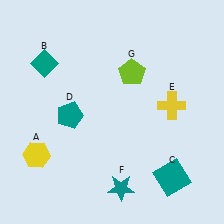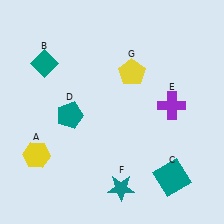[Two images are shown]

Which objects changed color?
E changed from yellow to purple. G changed from lime to yellow.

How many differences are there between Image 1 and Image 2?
There are 2 differences between the two images.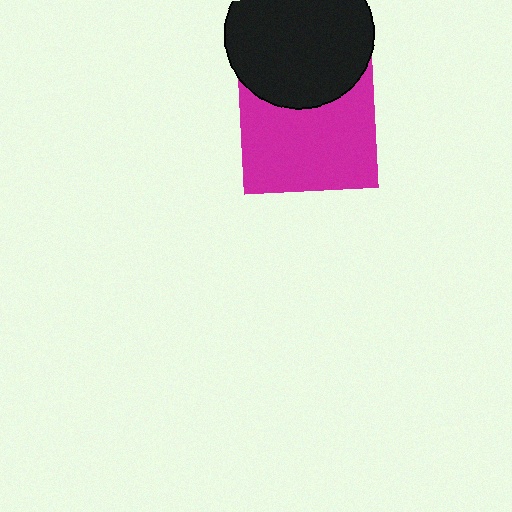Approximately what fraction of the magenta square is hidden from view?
Roughly 30% of the magenta square is hidden behind the black circle.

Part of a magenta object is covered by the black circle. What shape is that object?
It is a square.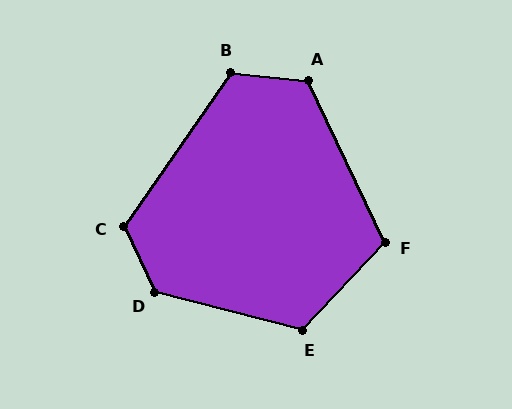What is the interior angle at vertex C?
Approximately 120 degrees (obtuse).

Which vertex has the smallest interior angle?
F, at approximately 112 degrees.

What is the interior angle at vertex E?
Approximately 119 degrees (obtuse).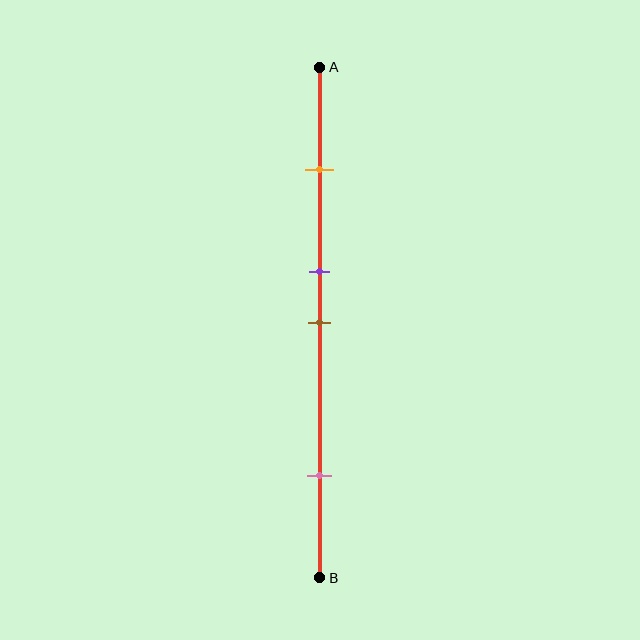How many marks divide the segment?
There are 4 marks dividing the segment.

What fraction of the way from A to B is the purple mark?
The purple mark is approximately 40% (0.4) of the way from A to B.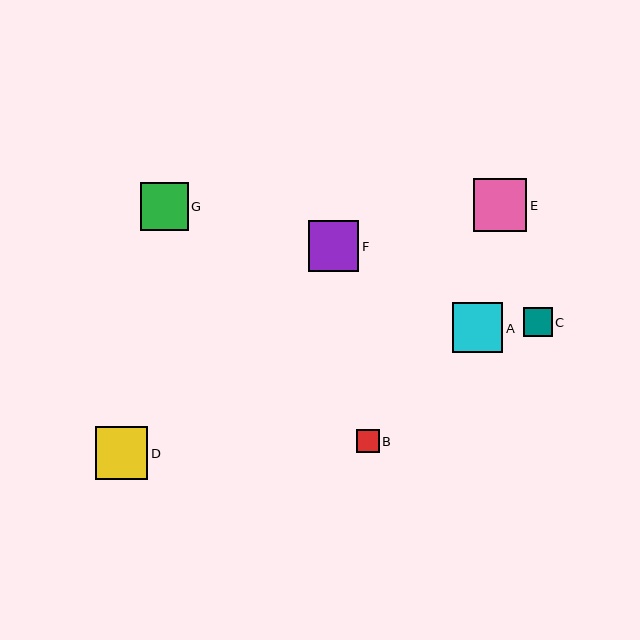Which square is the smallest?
Square B is the smallest with a size of approximately 23 pixels.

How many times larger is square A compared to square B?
Square A is approximately 2.2 times the size of square B.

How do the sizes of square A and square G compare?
Square A and square G are approximately the same size.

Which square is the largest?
Square E is the largest with a size of approximately 53 pixels.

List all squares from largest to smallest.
From largest to smallest: E, D, F, A, G, C, B.